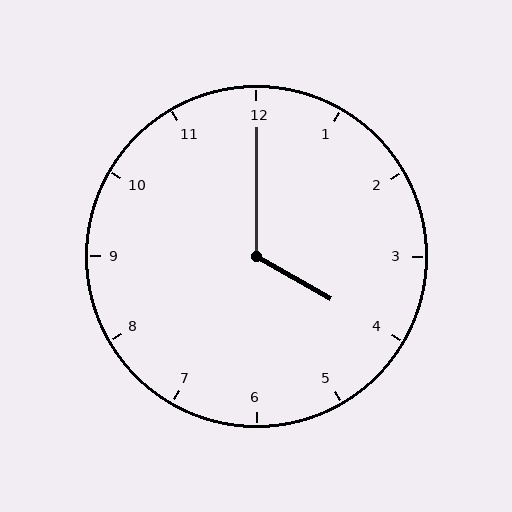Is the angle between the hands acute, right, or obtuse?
It is obtuse.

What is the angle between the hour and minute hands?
Approximately 120 degrees.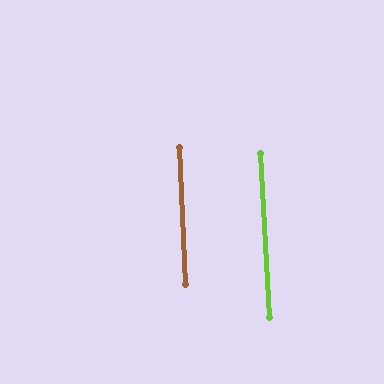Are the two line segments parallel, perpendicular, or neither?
Parallel — their directions differ by only 0.4°.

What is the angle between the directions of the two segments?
Approximately 0 degrees.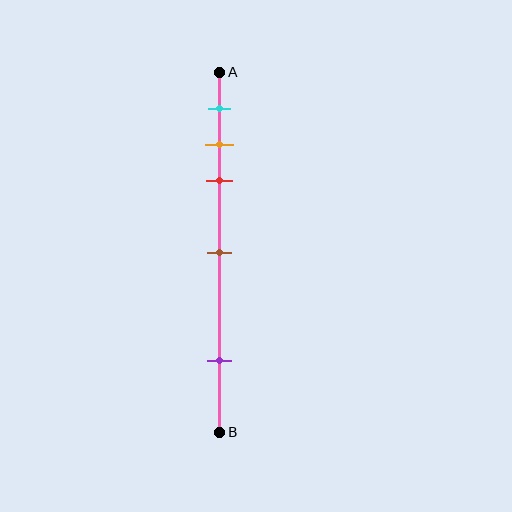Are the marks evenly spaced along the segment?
No, the marks are not evenly spaced.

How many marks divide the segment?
There are 5 marks dividing the segment.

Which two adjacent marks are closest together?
The orange and red marks are the closest adjacent pair.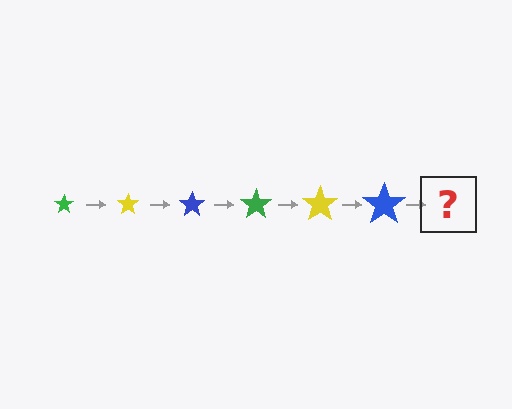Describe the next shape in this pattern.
It should be a green star, larger than the previous one.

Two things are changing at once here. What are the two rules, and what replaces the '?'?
The two rules are that the star grows larger each step and the color cycles through green, yellow, and blue. The '?' should be a green star, larger than the previous one.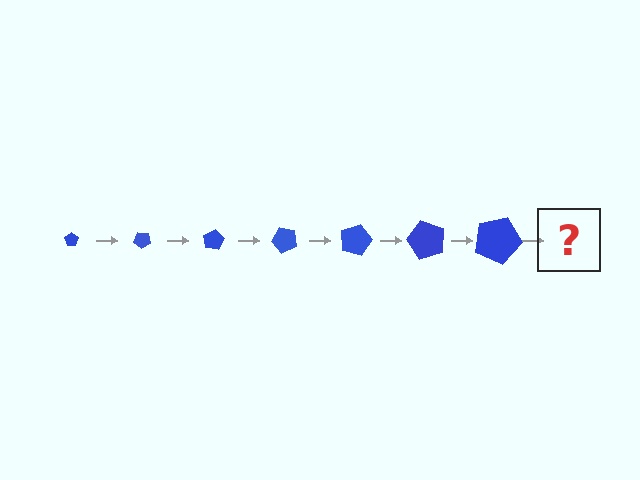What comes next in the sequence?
The next element should be a pentagon, larger than the previous one and rotated 280 degrees from the start.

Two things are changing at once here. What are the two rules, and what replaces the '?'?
The two rules are that the pentagon grows larger each step and it rotates 40 degrees each step. The '?' should be a pentagon, larger than the previous one and rotated 280 degrees from the start.